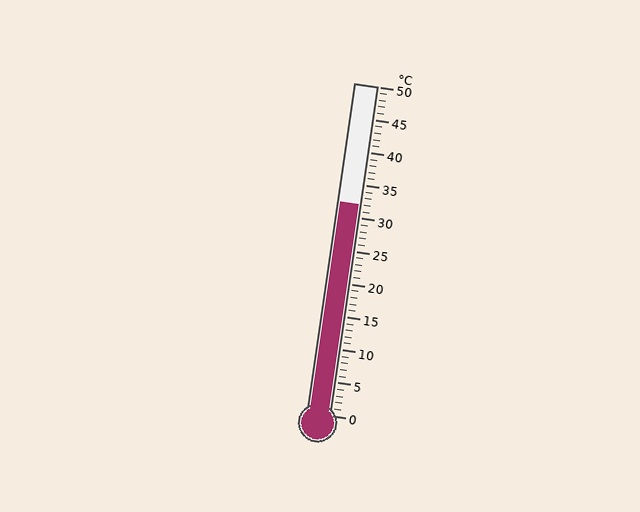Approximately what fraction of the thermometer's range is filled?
The thermometer is filled to approximately 65% of its range.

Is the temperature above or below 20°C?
The temperature is above 20°C.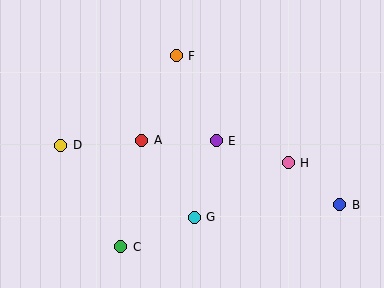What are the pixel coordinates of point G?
Point G is at (194, 217).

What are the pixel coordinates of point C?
Point C is at (121, 247).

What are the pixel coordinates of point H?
Point H is at (288, 163).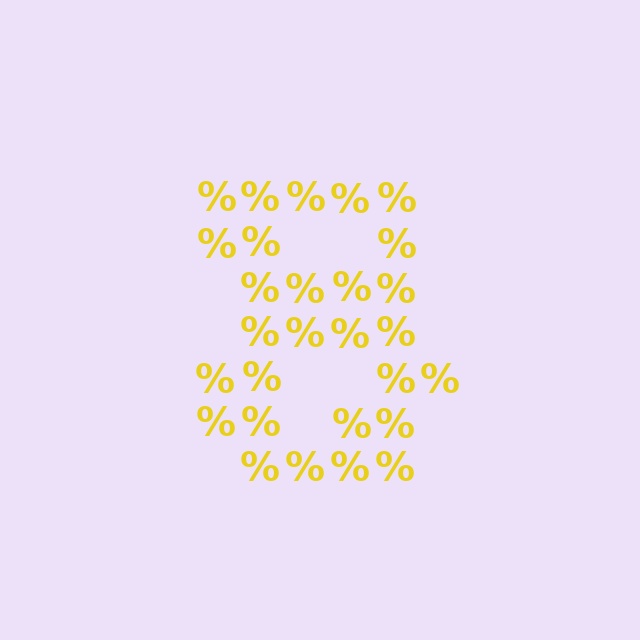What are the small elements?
The small elements are percent signs.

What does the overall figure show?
The overall figure shows the digit 8.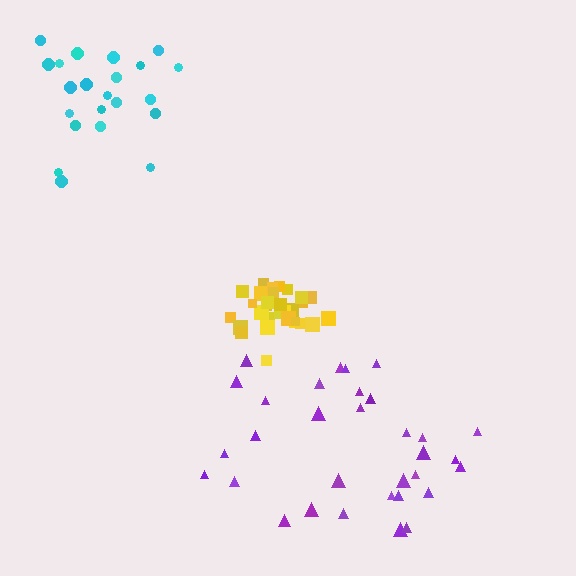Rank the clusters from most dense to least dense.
yellow, cyan, purple.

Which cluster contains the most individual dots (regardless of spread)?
Purple (33).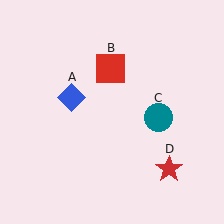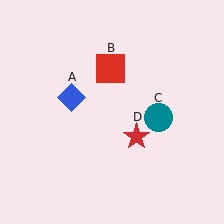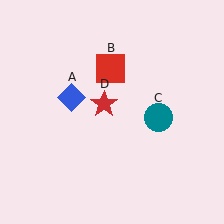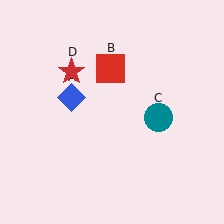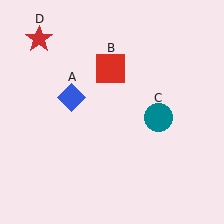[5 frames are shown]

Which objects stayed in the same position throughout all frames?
Blue diamond (object A) and red square (object B) and teal circle (object C) remained stationary.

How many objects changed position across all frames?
1 object changed position: red star (object D).